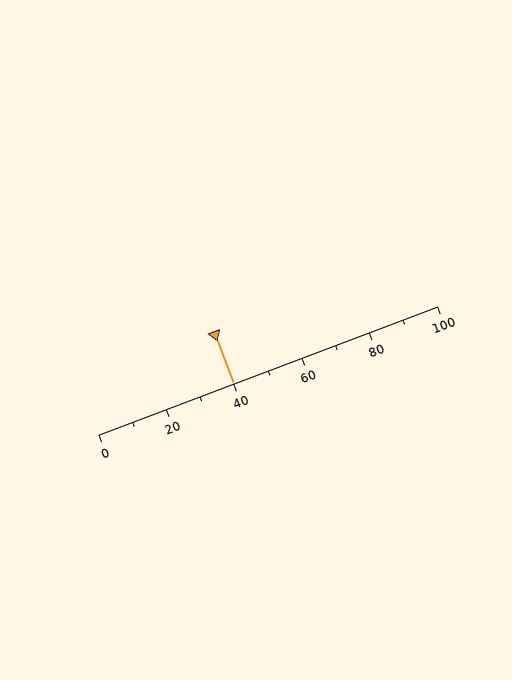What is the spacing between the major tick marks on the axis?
The major ticks are spaced 20 apart.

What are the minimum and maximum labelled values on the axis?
The axis runs from 0 to 100.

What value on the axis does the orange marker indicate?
The marker indicates approximately 40.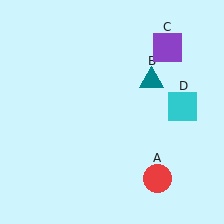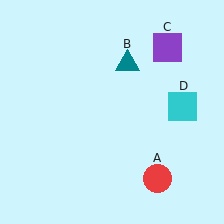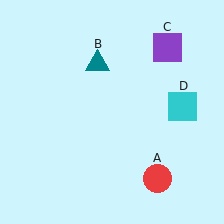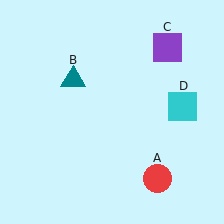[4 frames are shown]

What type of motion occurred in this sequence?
The teal triangle (object B) rotated counterclockwise around the center of the scene.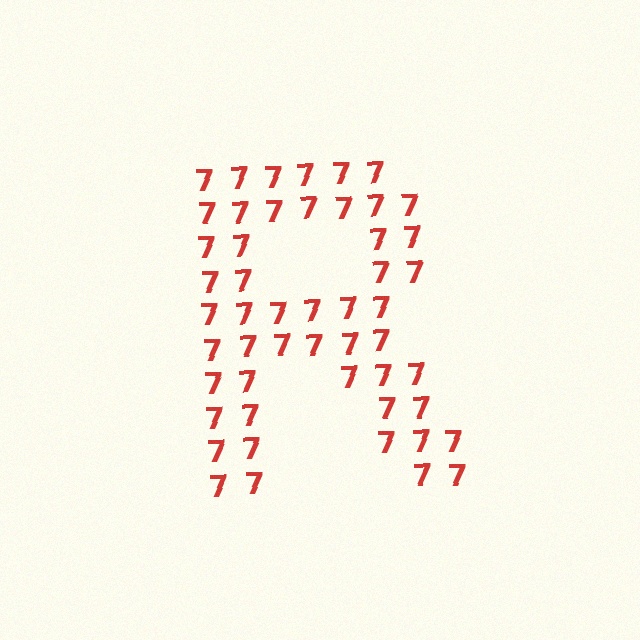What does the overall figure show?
The overall figure shows the letter R.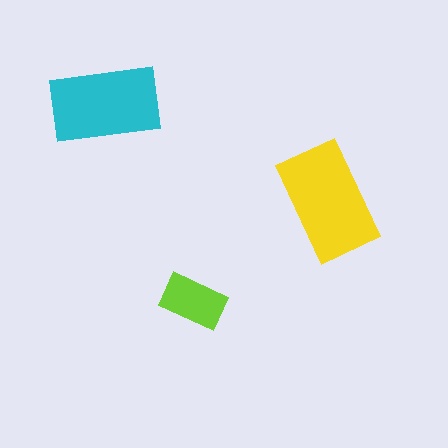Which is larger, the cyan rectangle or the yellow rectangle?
The yellow one.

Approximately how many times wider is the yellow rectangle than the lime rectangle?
About 2 times wider.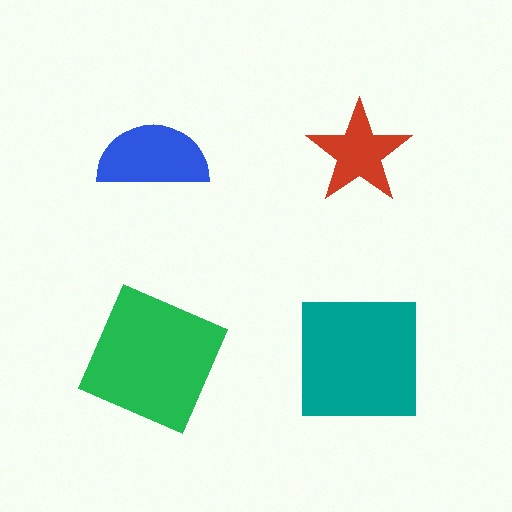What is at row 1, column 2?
A red star.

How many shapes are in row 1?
2 shapes.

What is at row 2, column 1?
A green square.